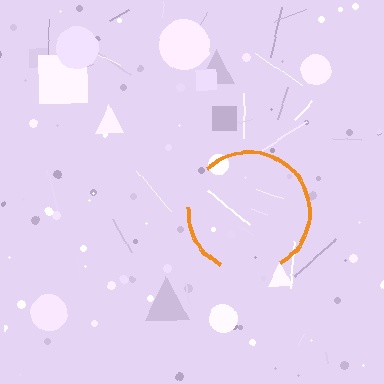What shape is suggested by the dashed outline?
The dashed outline suggests a circle.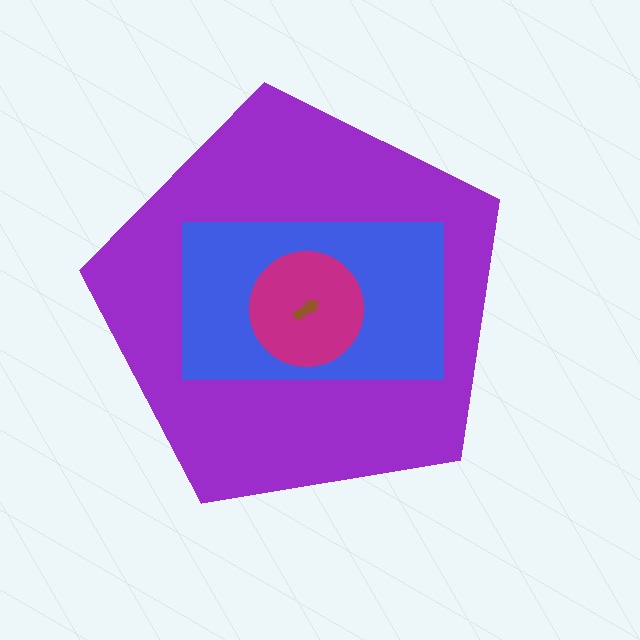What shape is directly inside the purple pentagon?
The blue rectangle.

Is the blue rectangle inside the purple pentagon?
Yes.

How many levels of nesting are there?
4.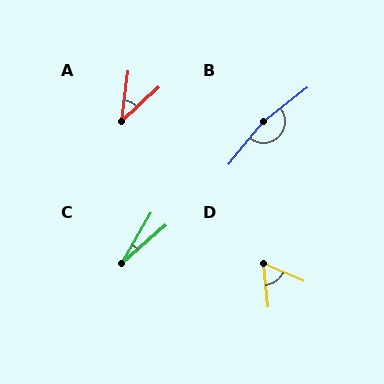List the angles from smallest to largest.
C (18°), A (40°), D (61°), B (168°).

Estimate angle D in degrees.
Approximately 61 degrees.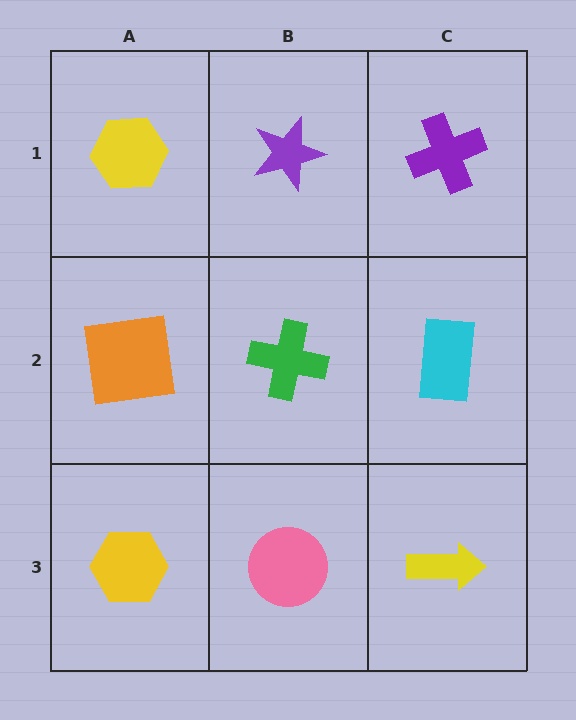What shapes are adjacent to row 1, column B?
A green cross (row 2, column B), a yellow hexagon (row 1, column A), a purple cross (row 1, column C).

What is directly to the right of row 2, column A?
A green cross.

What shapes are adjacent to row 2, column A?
A yellow hexagon (row 1, column A), a yellow hexagon (row 3, column A), a green cross (row 2, column B).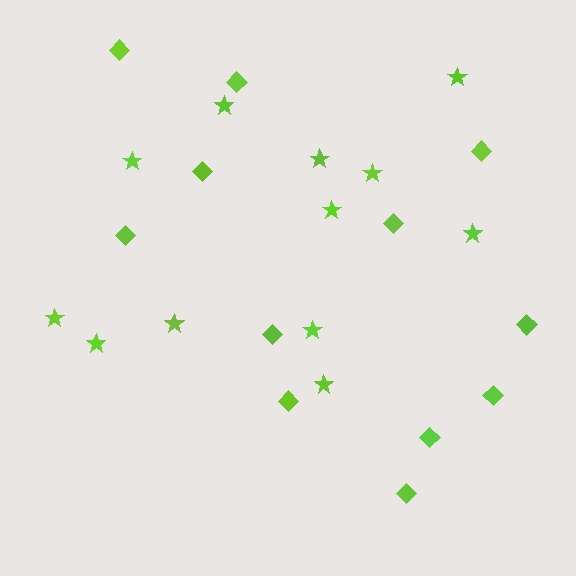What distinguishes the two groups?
There are 2 groups: one group of stars (12) and one group of diamonds (12).